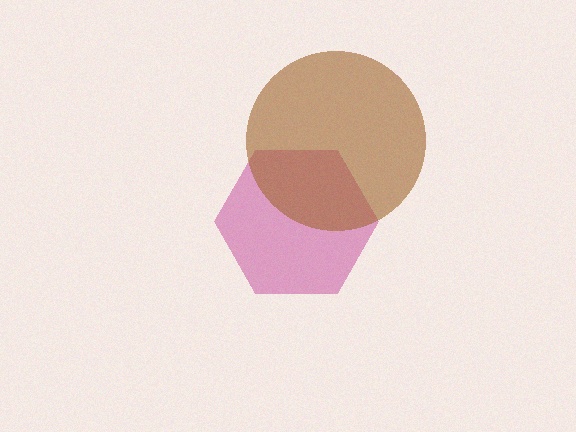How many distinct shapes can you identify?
There are 2 distinct shapes: a magenta hexagon, a brown circle.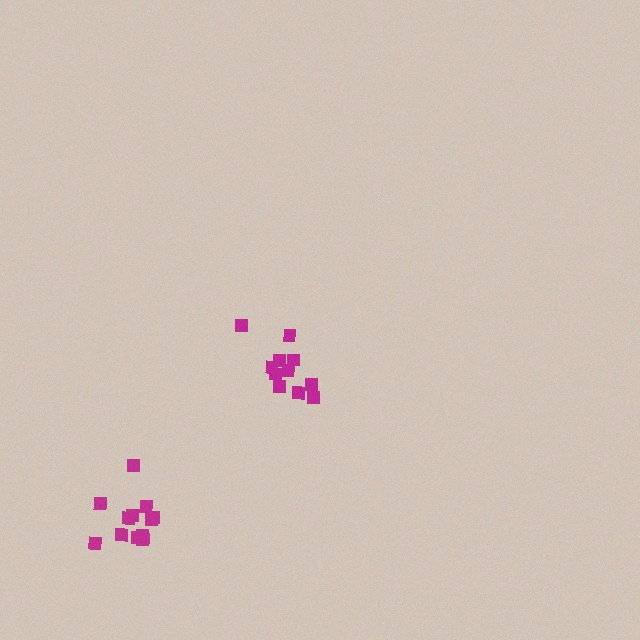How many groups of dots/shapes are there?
There are 2 groups.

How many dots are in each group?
Group 1: 14 dots, Group 2: 11 dots (25 total).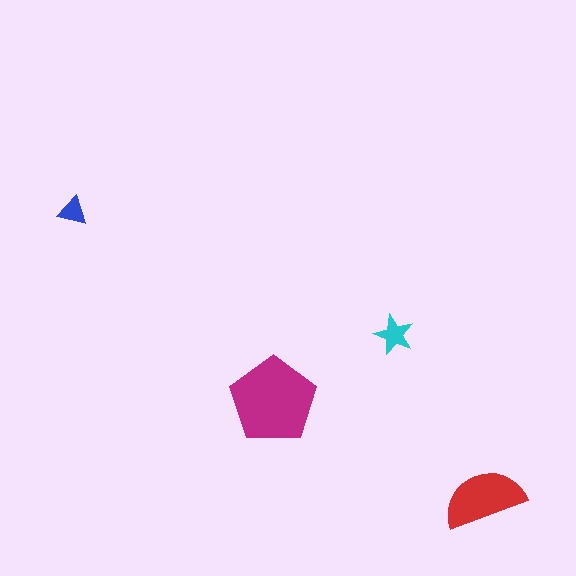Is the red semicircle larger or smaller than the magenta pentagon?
Smaller.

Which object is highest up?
The blue triangle is topmost.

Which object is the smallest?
The blue triangle.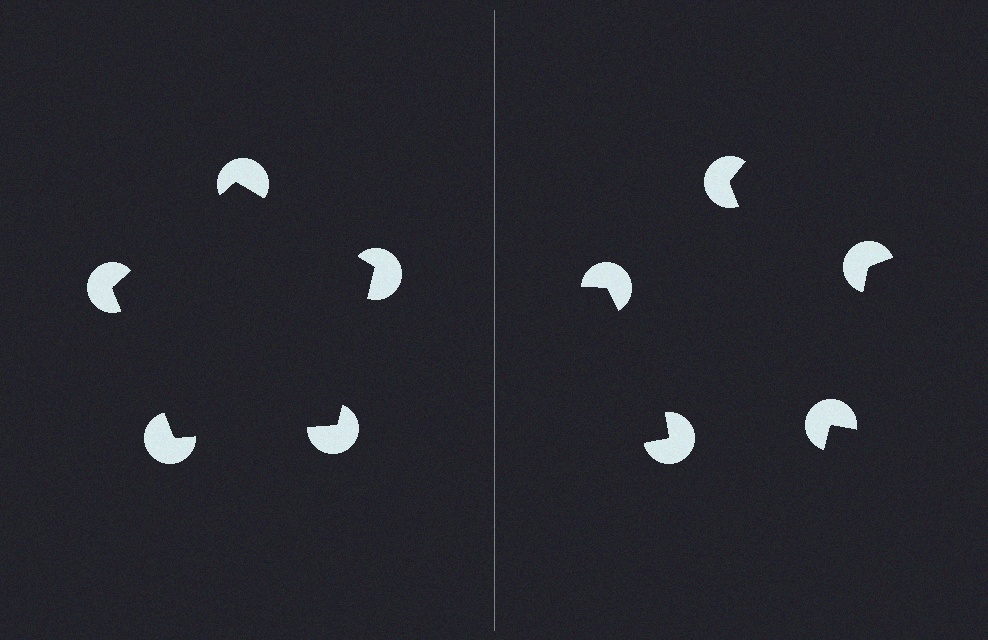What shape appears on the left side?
An illusory pentagon.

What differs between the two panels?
The pac-man discs are positioned identically on both sides; only the wedge orientations differ. On the left they align to a pentagon; on the right they are misaligned.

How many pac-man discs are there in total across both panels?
10 — 5 on each side.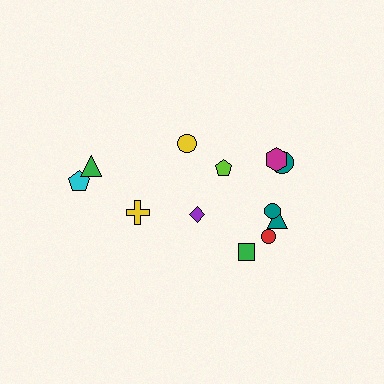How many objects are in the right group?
There are 7 objects.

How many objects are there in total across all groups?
There are 12 objects.